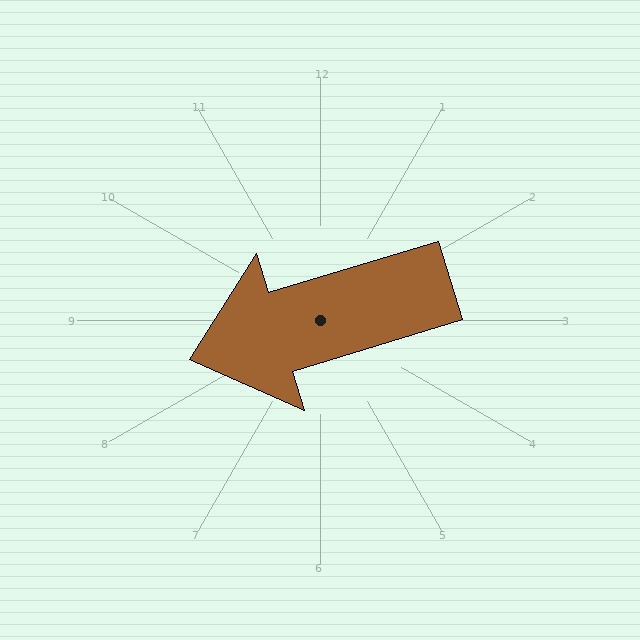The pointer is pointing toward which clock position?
Roughly 8 o'clock.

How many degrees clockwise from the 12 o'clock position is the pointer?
Approximately 253 degrees.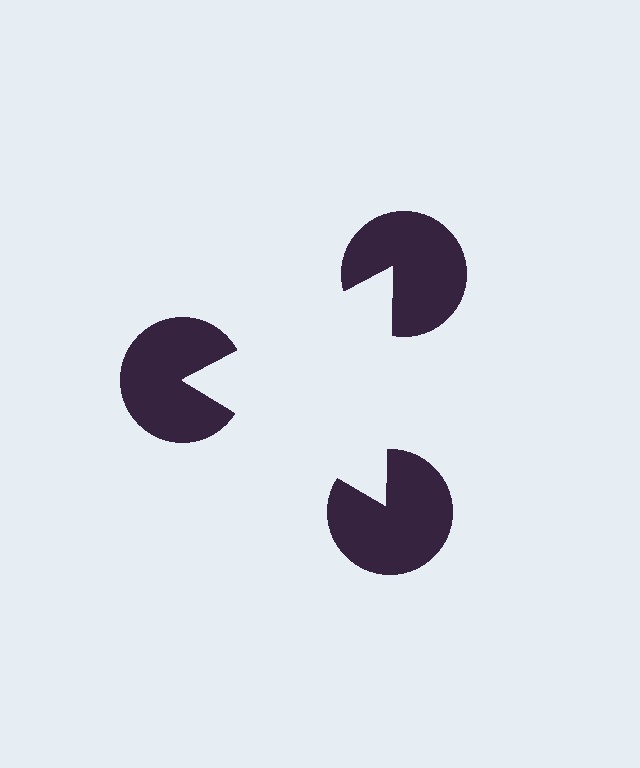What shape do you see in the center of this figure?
An illusory triangle — its edges are inferred from the aligned wedge cuts in the pac-man discs, not physically drawn.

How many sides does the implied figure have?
3 sides.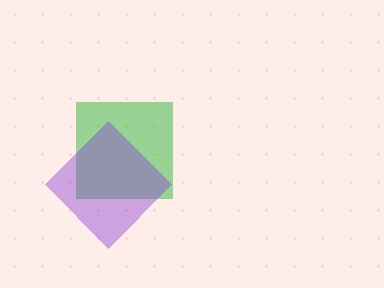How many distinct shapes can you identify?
There are 2 distinct shapes: a green square, a purple diamond.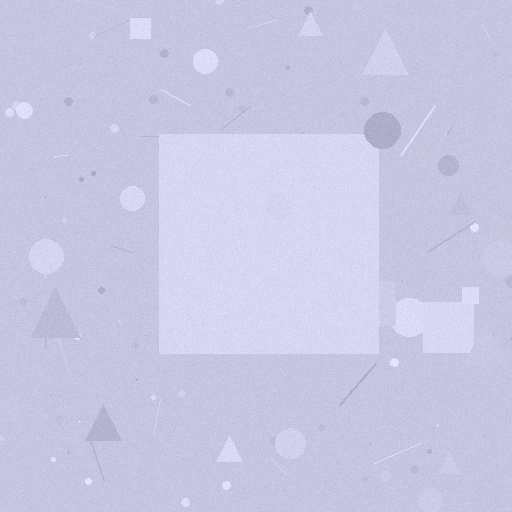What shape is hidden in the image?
A square is hidden in the image.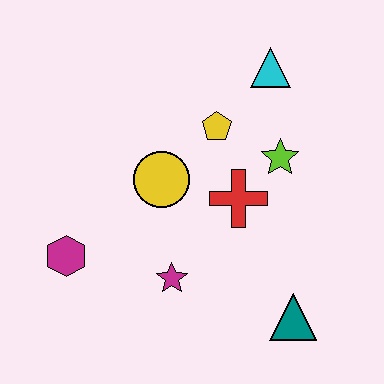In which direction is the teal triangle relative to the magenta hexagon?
The teal triangle is to the right of the magenta hexagon.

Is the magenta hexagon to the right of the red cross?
No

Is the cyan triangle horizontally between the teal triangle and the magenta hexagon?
Yes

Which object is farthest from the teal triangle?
The cyan triangle is farthest from the teal triangle.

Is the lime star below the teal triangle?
No